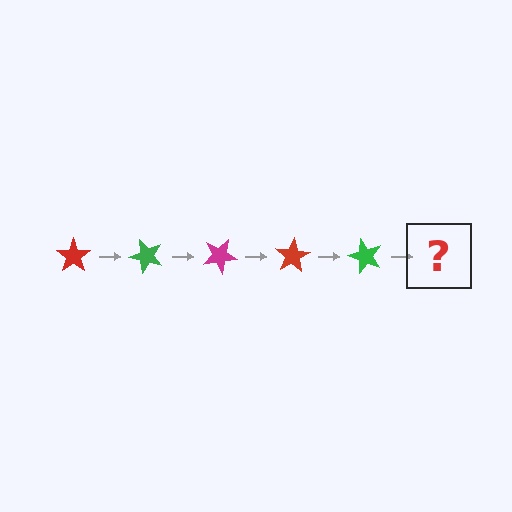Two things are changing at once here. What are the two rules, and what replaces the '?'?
The two rules are that it rotates 50 degrees each step and the color cycles through red, green, and magenta. The '?' should be a magenta star, rotated 250 degrees from the start.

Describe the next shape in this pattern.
It should be a magenta star, rotated 250 degrees from the start.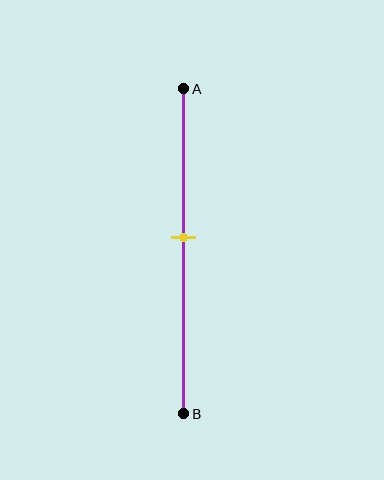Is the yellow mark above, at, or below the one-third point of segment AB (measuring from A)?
The yellow mark is below the one-third point of segment AB.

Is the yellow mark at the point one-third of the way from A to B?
No, the mark is at about 45% from A, not at the 33% one-third point.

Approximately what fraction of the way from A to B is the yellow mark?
The yellow mark is approximately 45% of the way from A to B.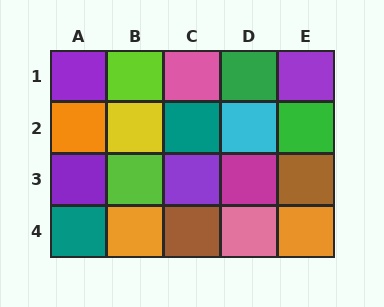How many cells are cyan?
1 cell is cyan.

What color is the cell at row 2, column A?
Orange.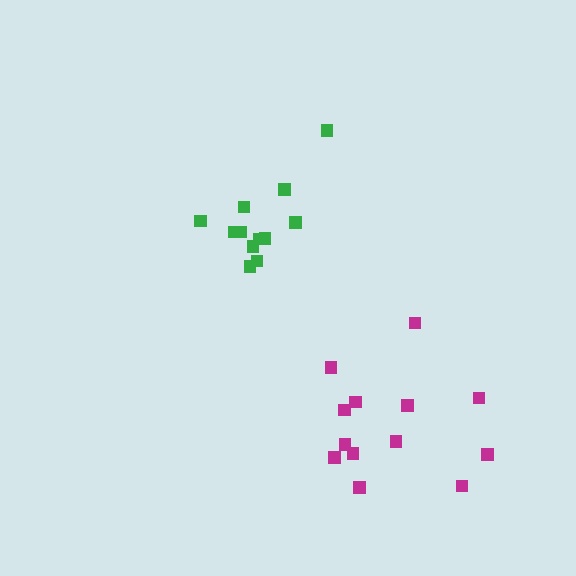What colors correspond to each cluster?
The clusters are colored: green, magenta.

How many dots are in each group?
Group 1: 12 dots, Group 2: 13 dots (25 total).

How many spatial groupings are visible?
There are 2 spatial groupings.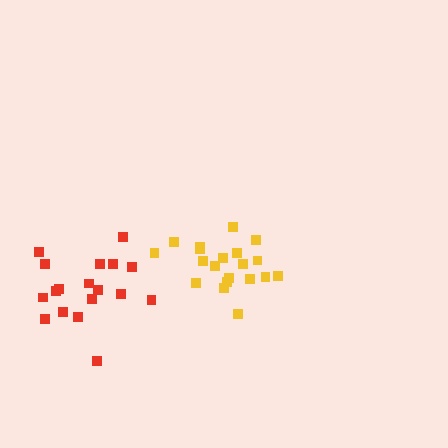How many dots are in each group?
Group 1: 20 dots, Group 2: 18 dots (38 total).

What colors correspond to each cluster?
The clusters are colored: yellow, red.